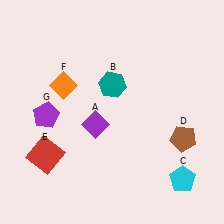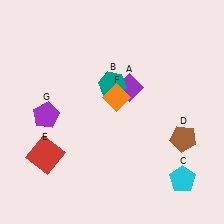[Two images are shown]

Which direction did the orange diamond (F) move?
The orange diamond (F) moved right.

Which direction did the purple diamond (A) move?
The purple diamond (A) moved up.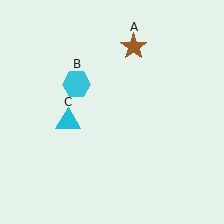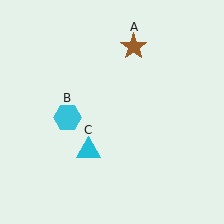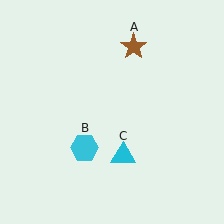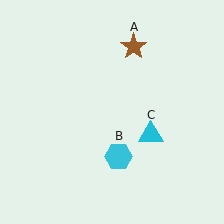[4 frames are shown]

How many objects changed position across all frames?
2 objects changed position: cyan hexagon (object B), cyan triangle (object C).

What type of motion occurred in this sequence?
The cyan hexagon (object B), cyan triangle (object C) rotated counterclockwise around the center of the scene.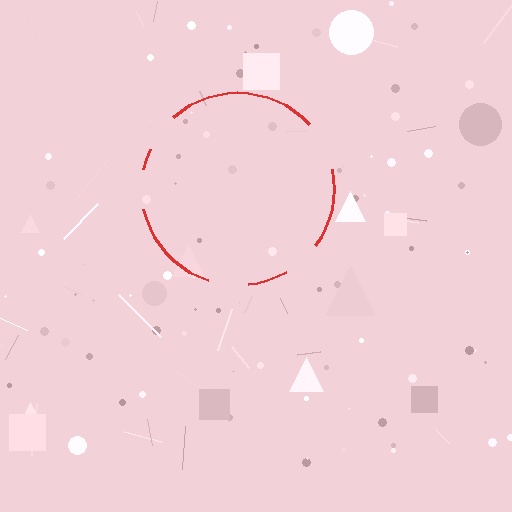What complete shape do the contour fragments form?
The contour fragments form a circle.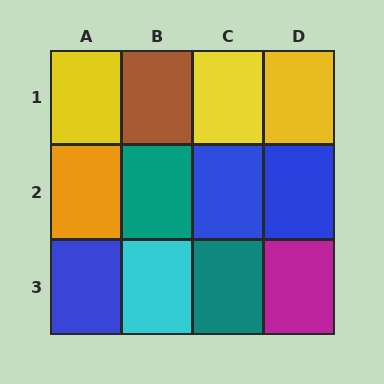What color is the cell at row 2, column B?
Teal.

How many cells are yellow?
3 cells are yellow.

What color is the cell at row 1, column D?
Yellow.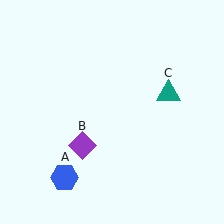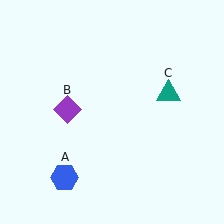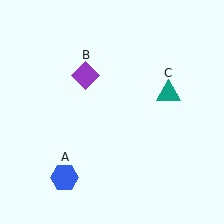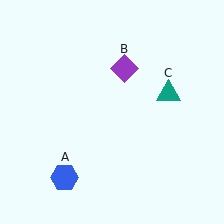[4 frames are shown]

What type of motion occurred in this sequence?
The purple diamond (object B) rotated clockwise around the center of the scene.